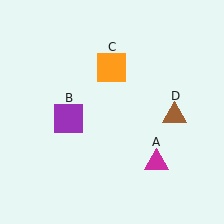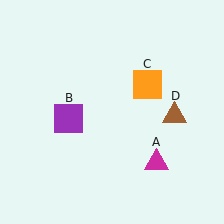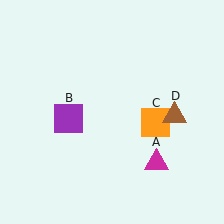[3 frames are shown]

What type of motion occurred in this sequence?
The orange square (object C) rotated clockwise around the center of the scene.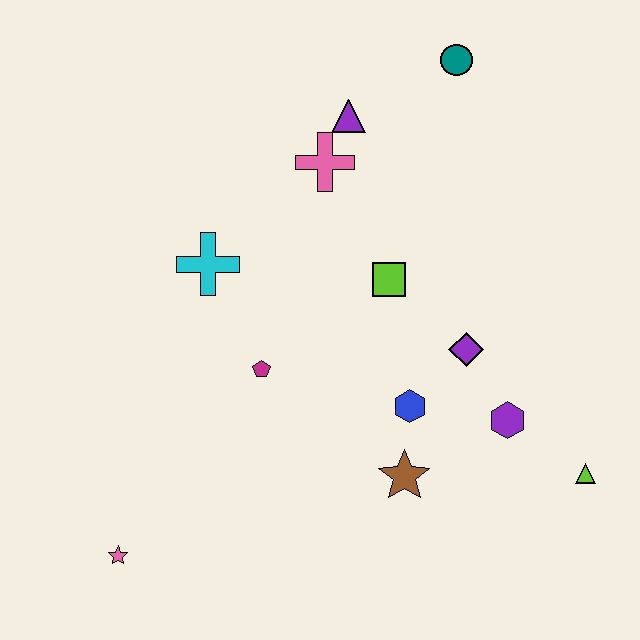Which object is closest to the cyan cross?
The magenta pentagon is closest to the cyan cross.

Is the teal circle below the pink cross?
No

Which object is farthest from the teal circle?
The pink star is farthest from the teal circle.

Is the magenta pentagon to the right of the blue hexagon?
No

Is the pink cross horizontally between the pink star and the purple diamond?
Yes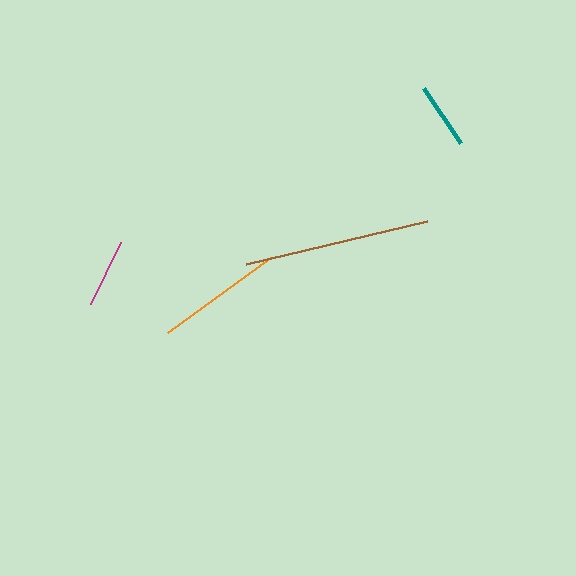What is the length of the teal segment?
The teal segment is approximately 66 pixels long.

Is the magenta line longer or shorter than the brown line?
The brown line is longer than the magenta line.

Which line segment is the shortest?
The teal line is the shortest at approximately 66 pixels.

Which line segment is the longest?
The brown line is the longest at approximately 185 pixels.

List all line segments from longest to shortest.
From longest to shortest: brown, orange, magenta, teal.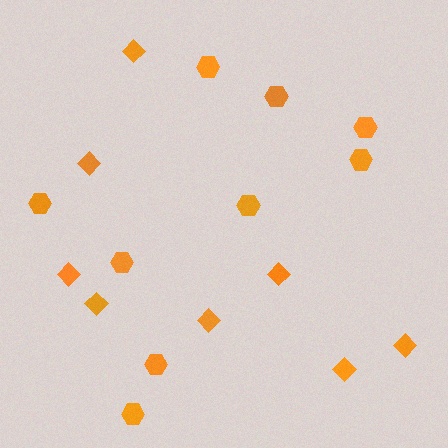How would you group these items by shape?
There are 2 groups: one group of hexagons (9) and one group of diamonds (8).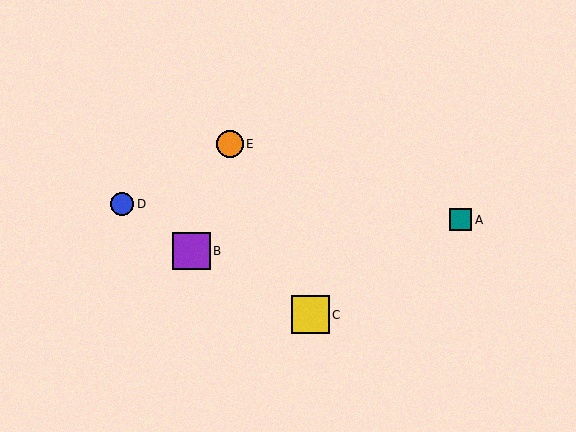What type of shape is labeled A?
Shape A is a teal square.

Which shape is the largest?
The yellow square (labeled C) is the largest.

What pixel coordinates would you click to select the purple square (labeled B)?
Click at (191, 251) to select the purple square B.